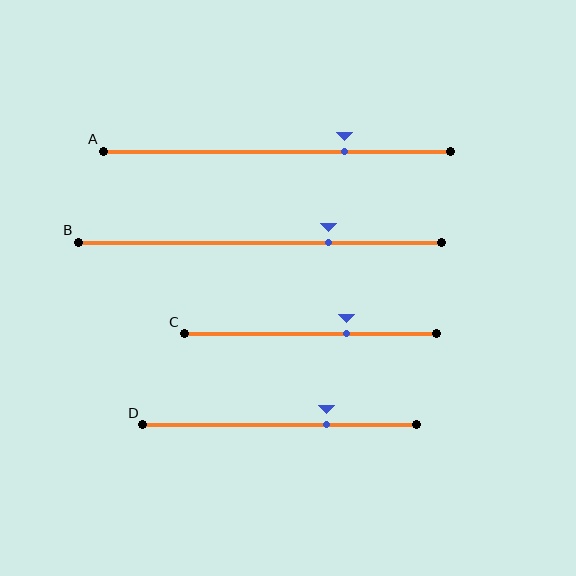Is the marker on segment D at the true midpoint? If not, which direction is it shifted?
No, the marker on segment D is shifted to the right by about 17% of the segment length.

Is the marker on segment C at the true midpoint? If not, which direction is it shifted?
No, the marker on segment C is shifted to the right by about 14% of the segment length.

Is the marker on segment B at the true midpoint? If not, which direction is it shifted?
No, the marker on segment B is shifted to the right by about 19% of the segment length.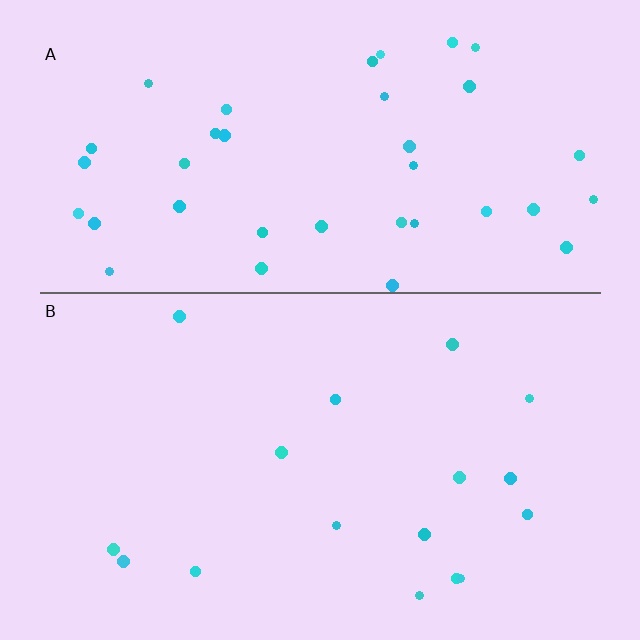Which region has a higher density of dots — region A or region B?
A (the top).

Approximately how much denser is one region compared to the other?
Approximately 2.3× — region A over region B.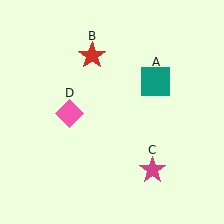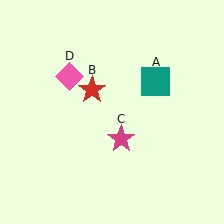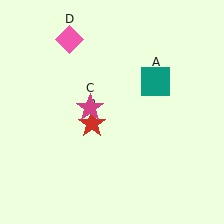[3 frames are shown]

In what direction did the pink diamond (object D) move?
The pink diamond (object D) moved up.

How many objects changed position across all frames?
3 objects changed position: red star (object B), magenta star (object C), pink diamond (object D).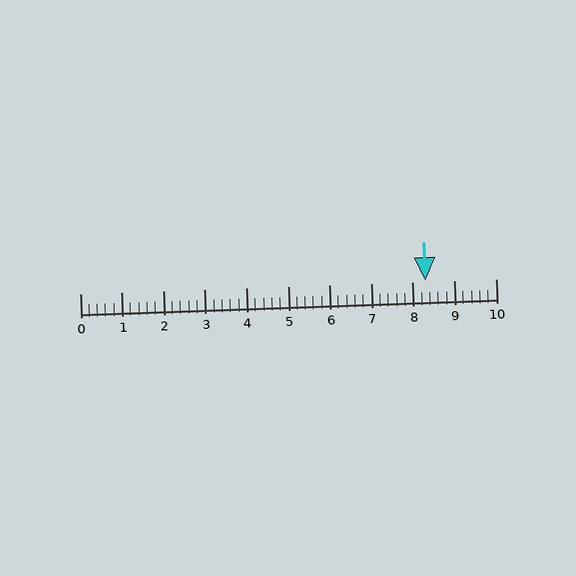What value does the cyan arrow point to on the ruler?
The cyan arrow points to approximately 8.3.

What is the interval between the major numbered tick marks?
The major tick marks are spaced 1 units apart.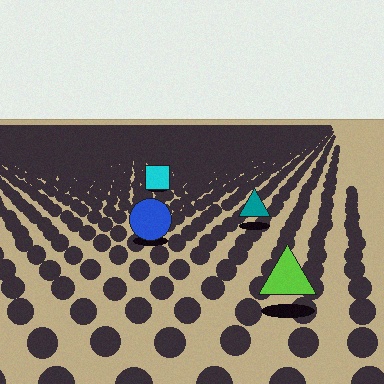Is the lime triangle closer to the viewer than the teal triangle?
Yes. The lime triangle is closer — you can tell from the texture gradient: the ground texture is coarser near it.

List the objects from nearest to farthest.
From nearest to farthest: the lime triangle, the blue circle, the teal triangle, the cyan square.